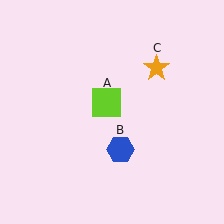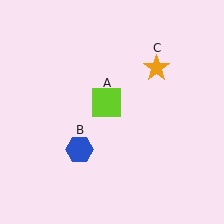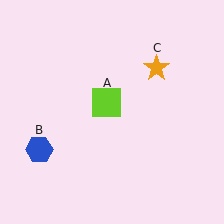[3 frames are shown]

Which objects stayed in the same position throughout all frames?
Lime square (object A) and orange star (object C) remained stationary.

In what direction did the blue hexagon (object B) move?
The blue hexagon (object B) moved left.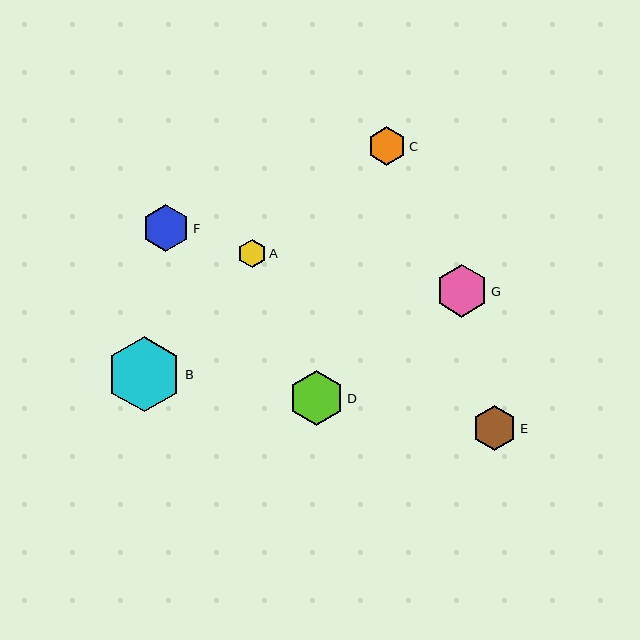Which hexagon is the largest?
Hexagon B is the largest with a size of approximately 75 pixels.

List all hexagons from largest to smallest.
From largest to smallest: B, D, G, F, E, C, A.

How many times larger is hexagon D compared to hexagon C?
Hexagon D is approximately 1.4 times the size of hexagon C.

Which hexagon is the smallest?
Hexagon A is the smallest with a size of approximately 28 pixels.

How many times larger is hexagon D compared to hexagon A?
Hexagon D is approximately 1.9 times the size of hexagon A.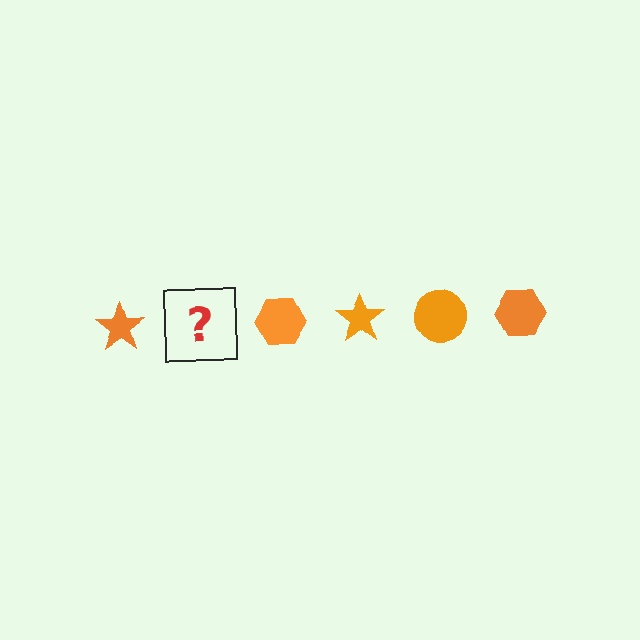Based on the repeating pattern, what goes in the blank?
The blank should be an orange circle.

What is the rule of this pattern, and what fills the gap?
The rule is that the pattern cycles through star, circle, hexagon shapes in orange. The gap should be filled with an orange circle.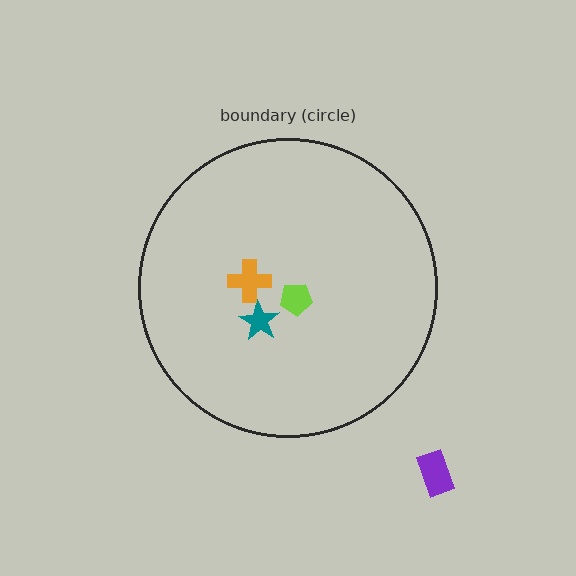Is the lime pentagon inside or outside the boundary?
Inside.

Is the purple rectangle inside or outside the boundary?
Outside.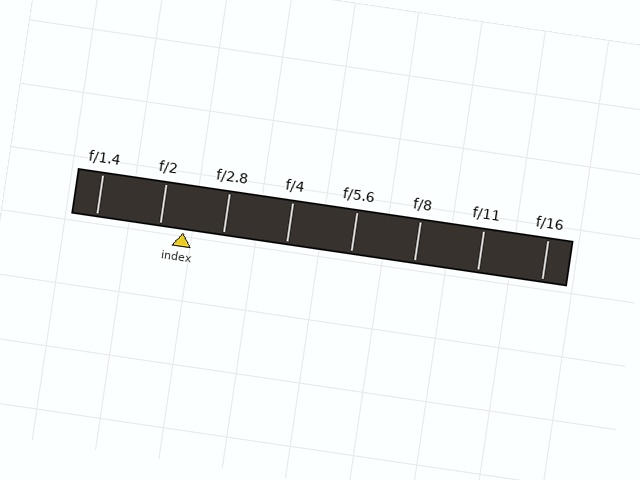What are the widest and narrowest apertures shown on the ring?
The widest aperture shown is f/1.4 and the narrowest is f/16.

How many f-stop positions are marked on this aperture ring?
There are 8 f-stop positions marked.